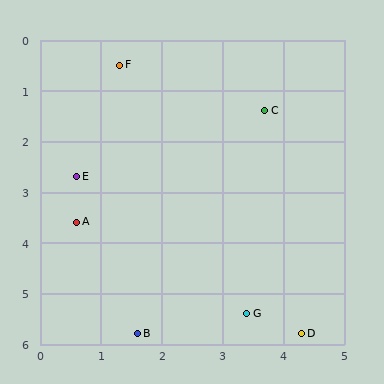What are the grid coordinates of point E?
Point E is at approximately (0.6, 2.7).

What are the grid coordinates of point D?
Point D is at approximately (4.3, 5.8).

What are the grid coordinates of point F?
Point F is at approximately (1.3, 0.5).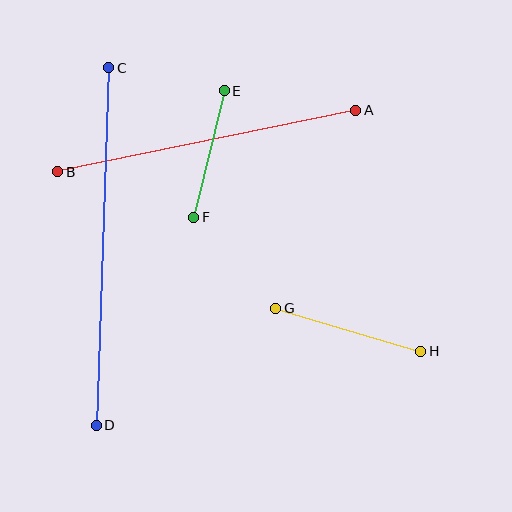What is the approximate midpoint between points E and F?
The midpoint is at approximately (209, 154) pixels.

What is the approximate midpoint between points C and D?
The midpoint is at approximately (102, 246) pixels.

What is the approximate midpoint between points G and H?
The midpoint is at approximately (348, 330) pixels.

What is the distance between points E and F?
The distance is approximately 130 pixels.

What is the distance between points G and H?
The distance is approximately 151 pixels.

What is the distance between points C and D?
The distance is approximately 358 pixels.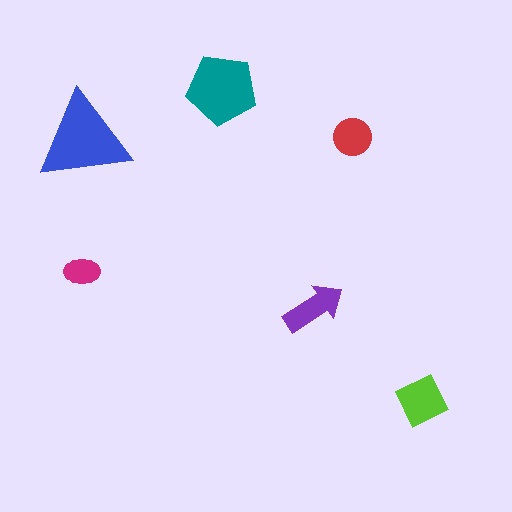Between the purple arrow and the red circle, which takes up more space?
The purple arrow.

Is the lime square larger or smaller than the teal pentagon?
Smaller.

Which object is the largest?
The blue triangle.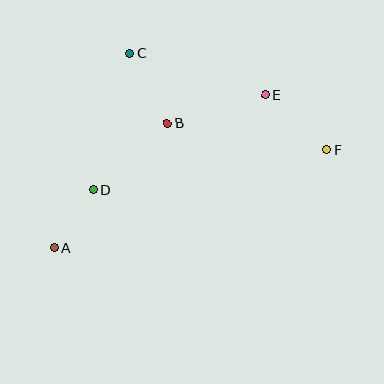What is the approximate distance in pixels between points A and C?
The distance between A and C is approximately 208 pixels.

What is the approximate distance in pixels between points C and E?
The distance between C and E is approximately 142 pixels.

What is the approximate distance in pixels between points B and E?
The distance between B and E is approximately 102 pixels.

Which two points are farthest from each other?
Points A and F are farthest from each other.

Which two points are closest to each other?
Points A and D are closest to each other.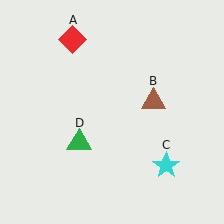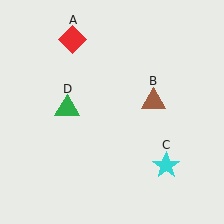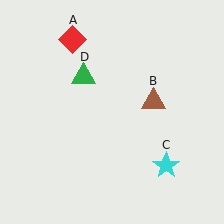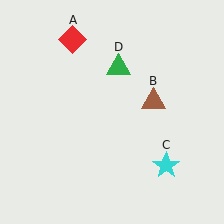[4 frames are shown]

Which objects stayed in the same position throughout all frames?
Red diamond (object A) and brown triangle (object B) and cyan star (object C) remained stationary.